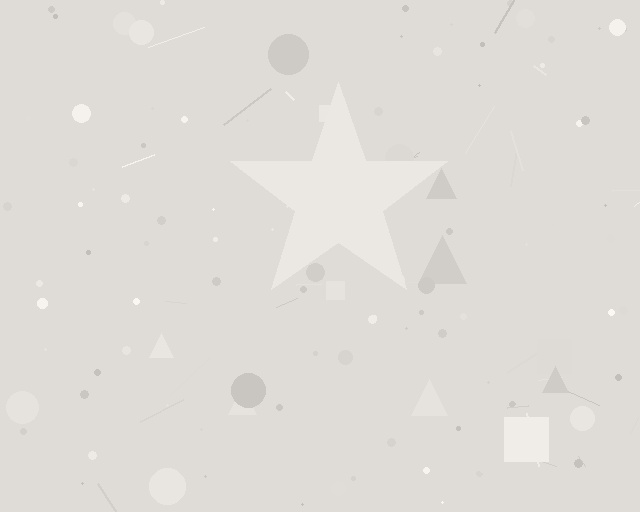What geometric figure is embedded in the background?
A star is embedded in the background.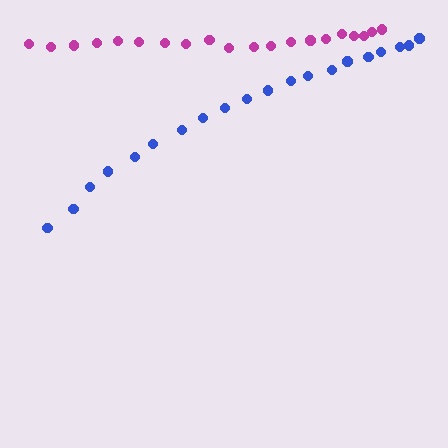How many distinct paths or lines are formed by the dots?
There are 2 distinct paths.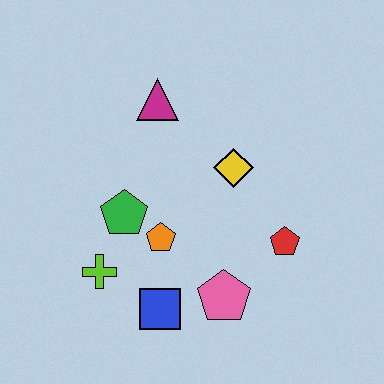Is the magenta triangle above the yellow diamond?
Yes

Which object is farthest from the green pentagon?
The red pentagon is farthest from the green pentagon.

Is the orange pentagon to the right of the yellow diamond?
No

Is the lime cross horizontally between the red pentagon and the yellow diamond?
No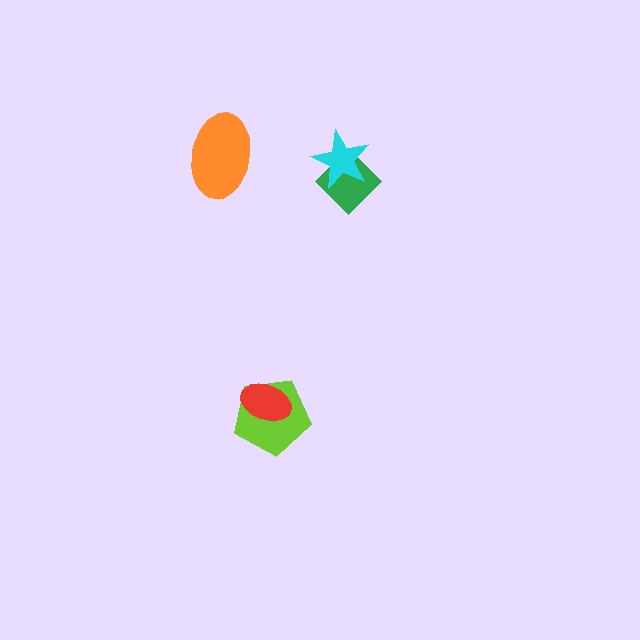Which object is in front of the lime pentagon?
The red ellipse is in front of the lime pentagon.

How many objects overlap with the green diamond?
1 object overlaps with the green diamond.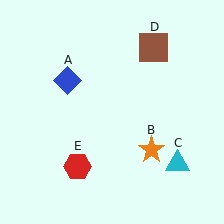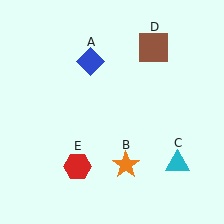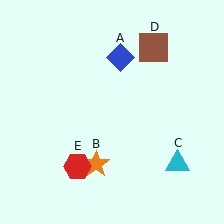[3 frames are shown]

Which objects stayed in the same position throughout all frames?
Cyan triangle (object C) and brown square (object D) and red hexagon (object E) remained stationary.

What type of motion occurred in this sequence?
The blue diamond (object A), orange star (object B) rotated clockwise around the center of the scene.